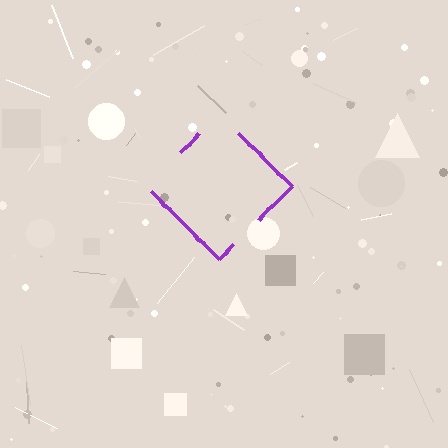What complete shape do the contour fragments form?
The contour fragments form a diamond.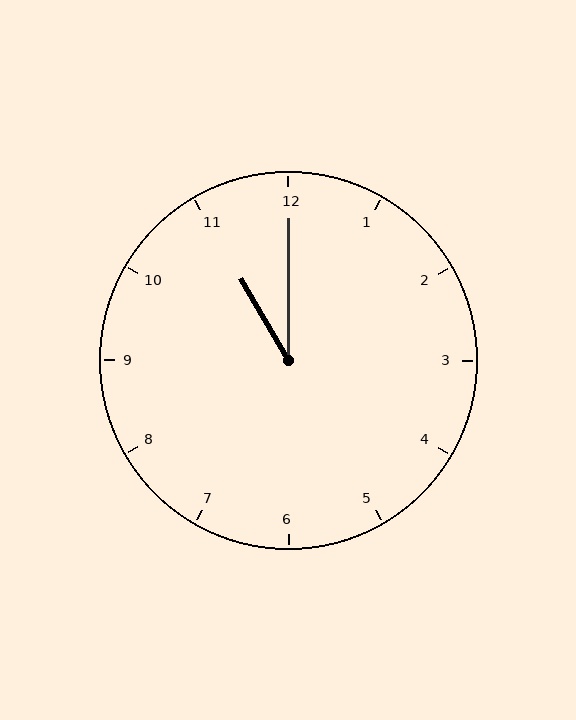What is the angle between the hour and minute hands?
Approximately 30 degrees.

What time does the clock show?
11:00.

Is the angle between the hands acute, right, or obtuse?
It is acute.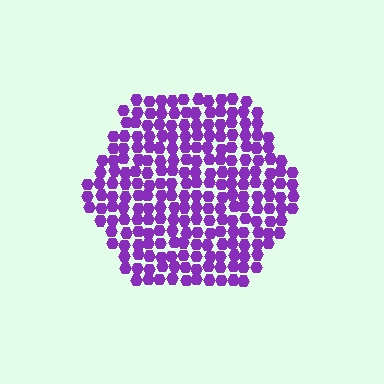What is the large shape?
The large shape is a hexagon.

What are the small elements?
The small elements are hexagons.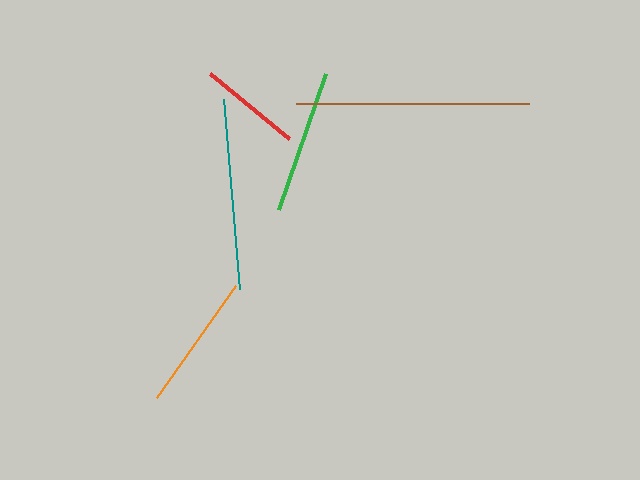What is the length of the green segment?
The green segment is approximately 144 pixels long.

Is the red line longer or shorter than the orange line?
The orange line is longer than the red line.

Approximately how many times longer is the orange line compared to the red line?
The orange line is approximately 1.3 times the length of the red line.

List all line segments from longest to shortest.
From longest to shortest: brown, teal, green, orange, red.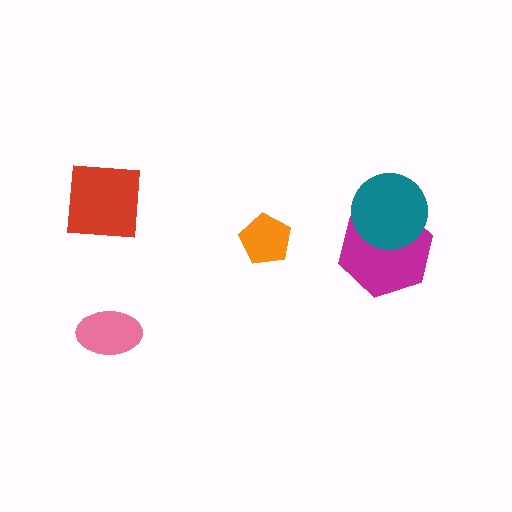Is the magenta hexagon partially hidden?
Yes, it is partially covered by another shape.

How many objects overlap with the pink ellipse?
0 objects overlap with the pink ellipse.